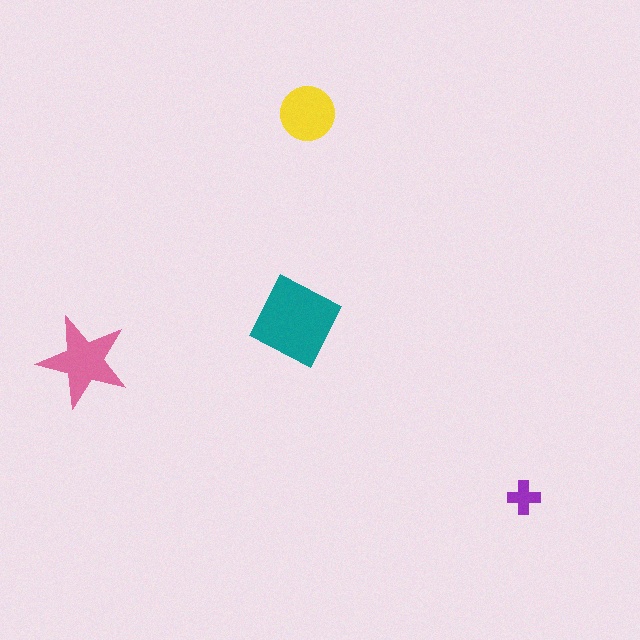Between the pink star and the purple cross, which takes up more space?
The pink star.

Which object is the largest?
The teal diamond.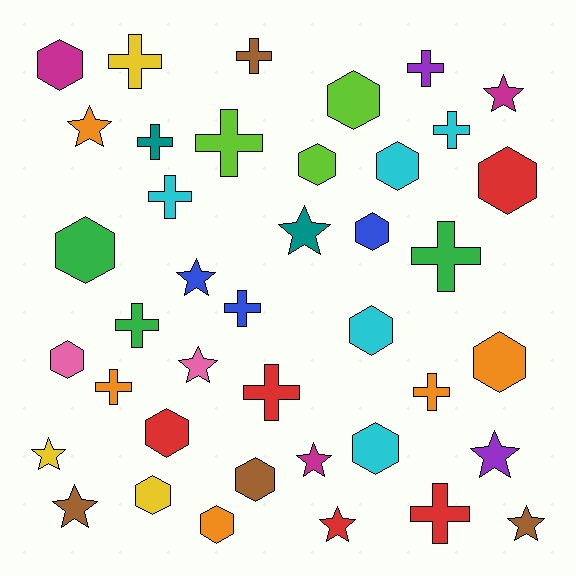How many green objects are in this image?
There are 3 green objects.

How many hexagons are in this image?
There are 15 hexagons.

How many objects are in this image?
There are 40 objects.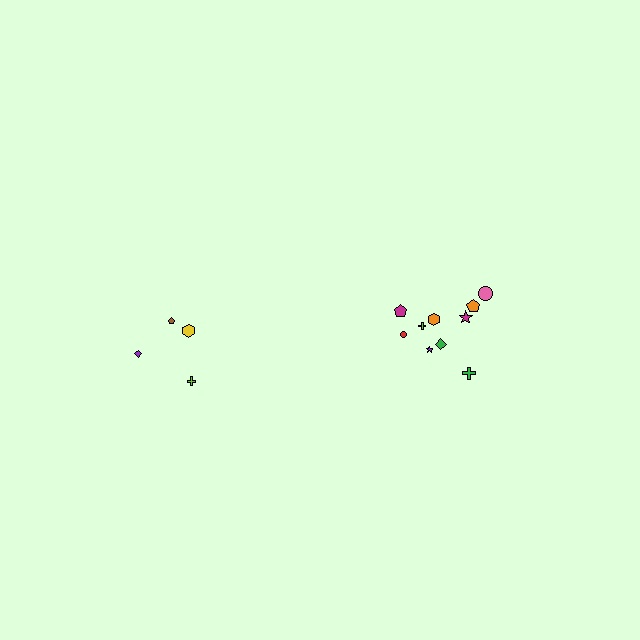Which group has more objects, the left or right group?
The right group.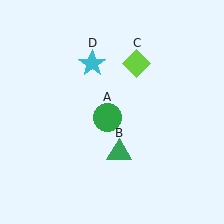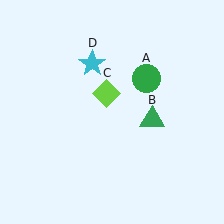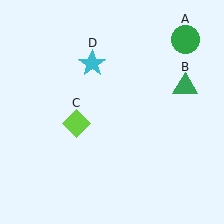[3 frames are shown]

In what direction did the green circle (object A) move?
The green circle (object A) moved up and to the right.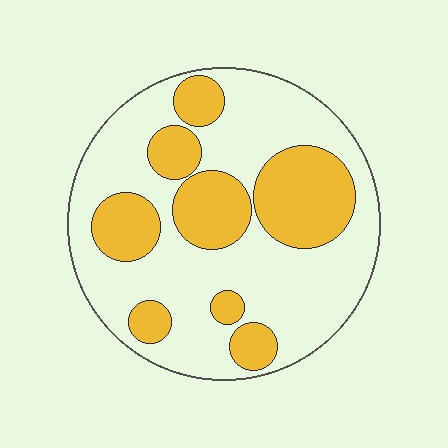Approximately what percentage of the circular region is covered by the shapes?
Approximately 35%.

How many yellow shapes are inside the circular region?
8.